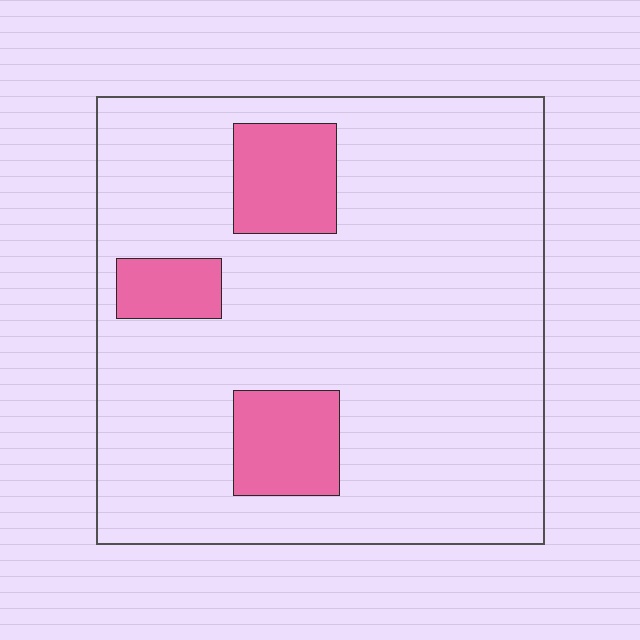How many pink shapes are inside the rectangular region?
3.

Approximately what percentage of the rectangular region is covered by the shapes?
Approximately 15%.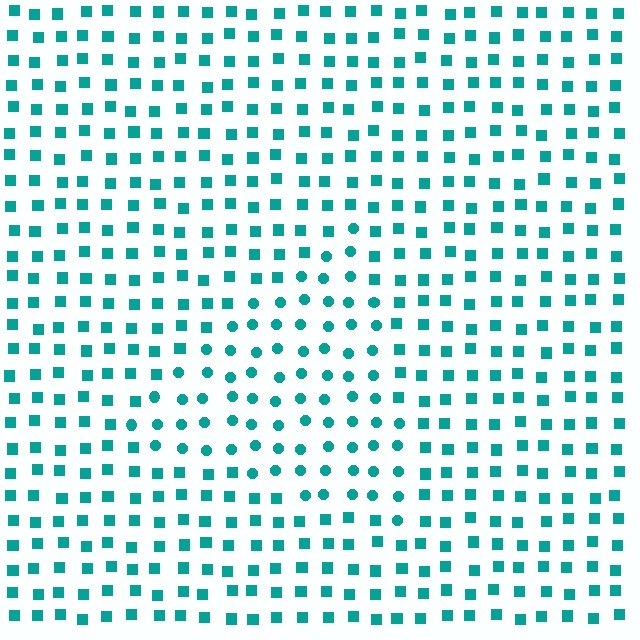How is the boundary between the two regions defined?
The boundary is defined by a change in element shape: circles inside vs. squares outside. All elements share the same color and spacing.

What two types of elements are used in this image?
The image uses circles inside the triangle region and squares outside it.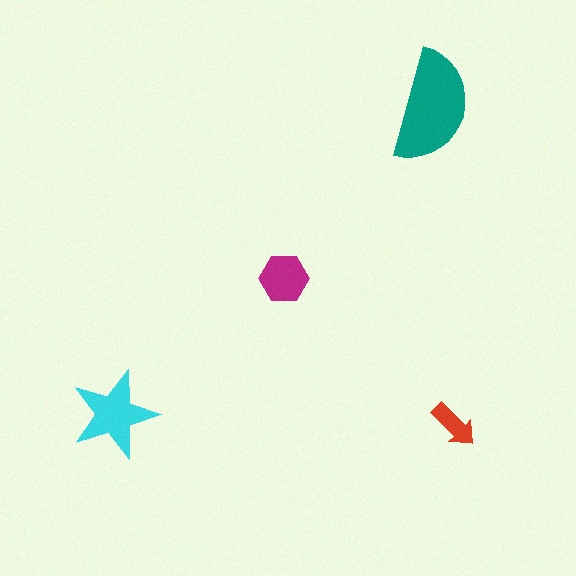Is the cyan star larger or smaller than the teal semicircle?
Smaller.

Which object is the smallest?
The red arrow.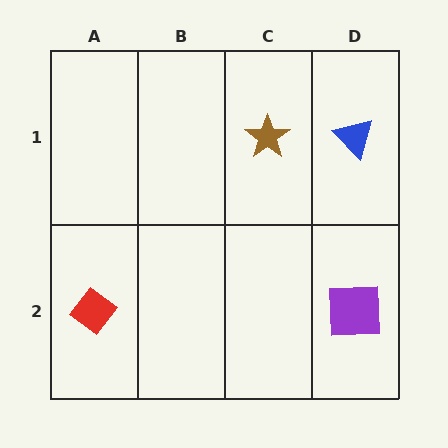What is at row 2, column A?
A red diamond.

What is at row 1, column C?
A brown star.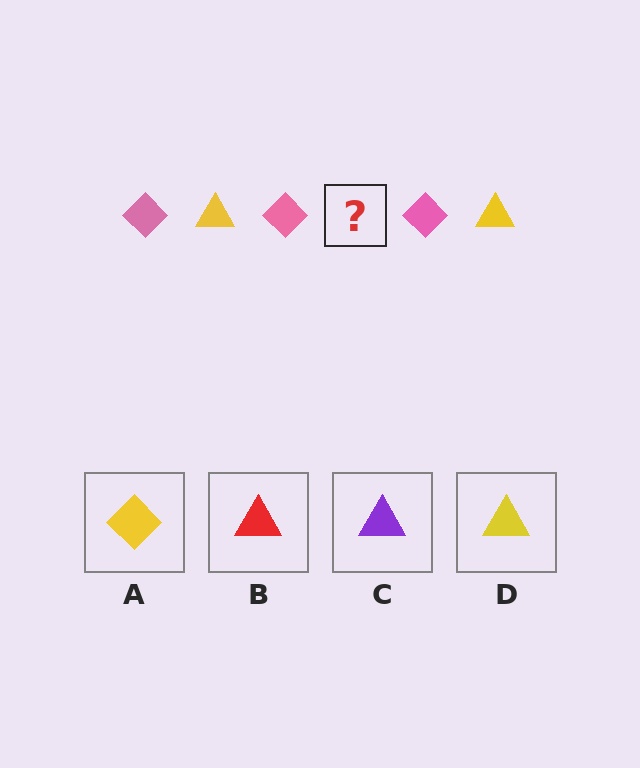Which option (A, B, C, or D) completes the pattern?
D.